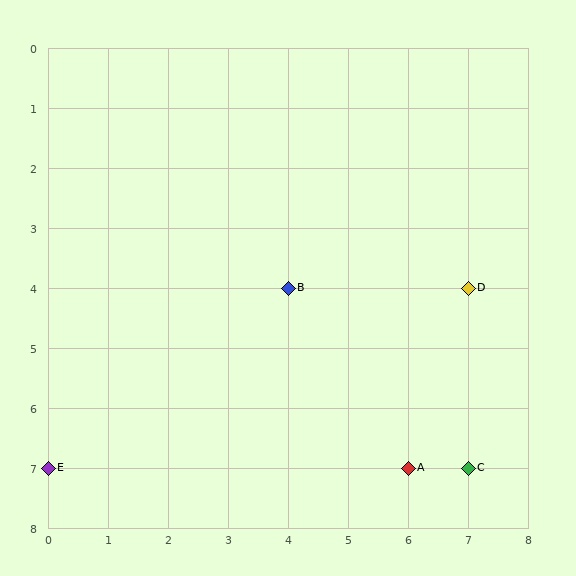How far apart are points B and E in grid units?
Points B and E are 4 columns and 3 rows apart (about 5.0 grid units diagonally).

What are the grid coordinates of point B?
Point B is at grid coordinates (4, 4).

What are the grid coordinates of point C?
Point C is at grid coordinates (7, 7).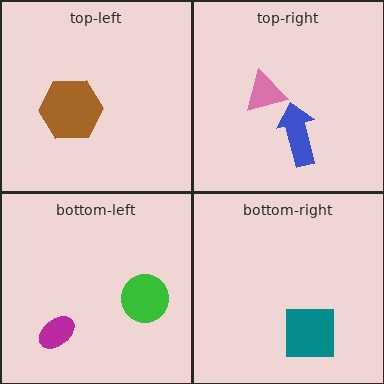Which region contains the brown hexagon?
The top-left region.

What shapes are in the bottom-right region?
The teal square.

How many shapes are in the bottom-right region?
1.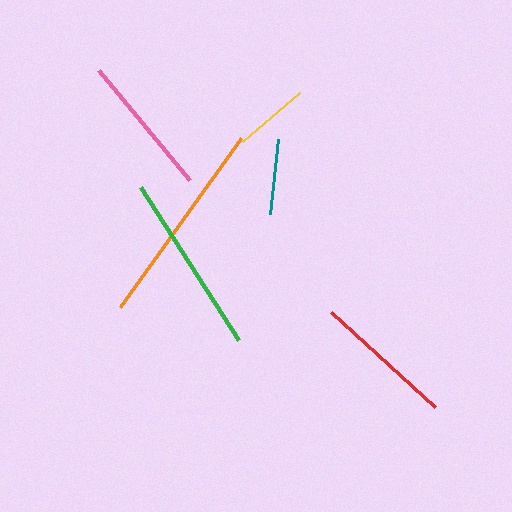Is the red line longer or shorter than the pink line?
The pink line is longer than the red line.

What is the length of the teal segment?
The teal segment is approximately 75 pixels long.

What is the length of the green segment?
The green segment is approximately 181 pixels long.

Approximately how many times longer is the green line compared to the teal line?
The green line is approximately 2.4 times the length of the teal line.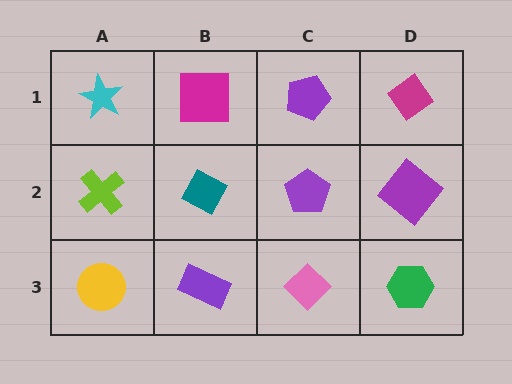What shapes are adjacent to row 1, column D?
A purple diamond (row 2, column D), a purple pentagon (row 1, column C).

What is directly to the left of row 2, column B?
A lime cross.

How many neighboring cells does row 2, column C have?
4.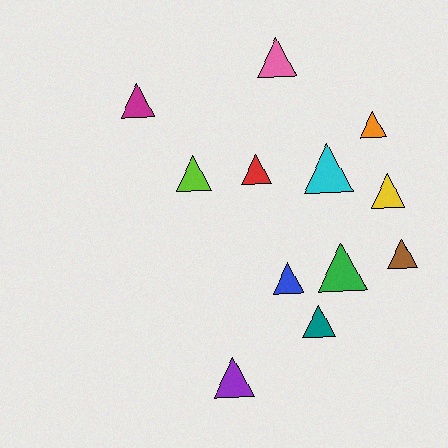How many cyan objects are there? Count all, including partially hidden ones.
There is 1 cyan object.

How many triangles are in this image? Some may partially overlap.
There are 12 triangles.